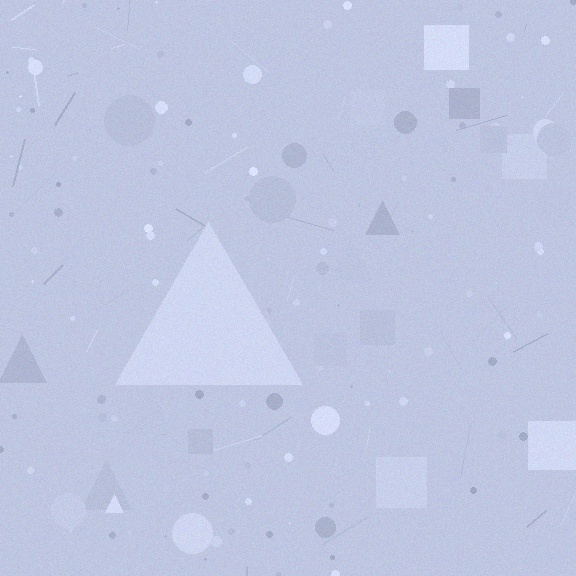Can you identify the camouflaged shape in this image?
The camouflaged shape is a triangle.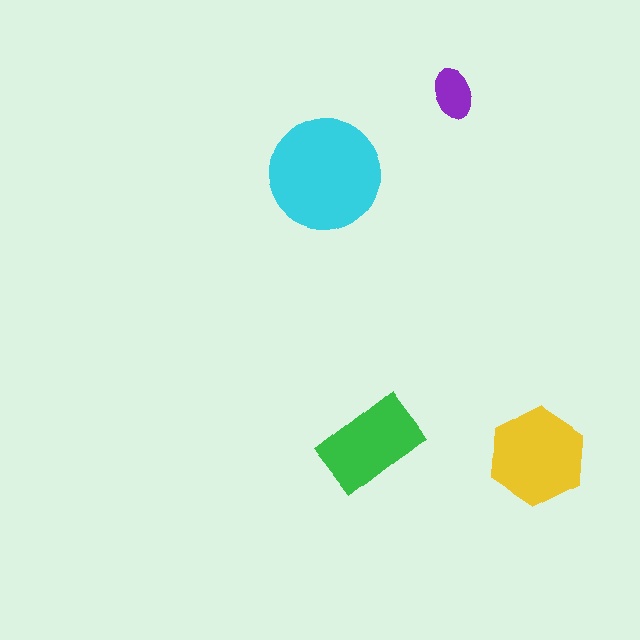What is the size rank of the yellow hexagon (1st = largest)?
2nd.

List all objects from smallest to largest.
The purple ellipse, the green rectangle, the yellow hexagon, the cyan circle.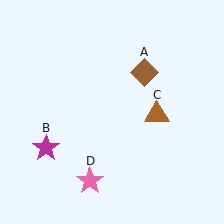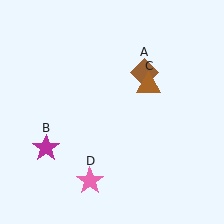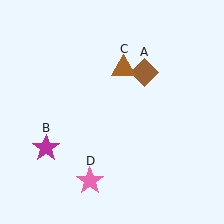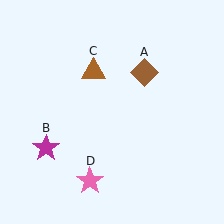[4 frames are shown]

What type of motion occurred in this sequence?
The brown triangle (object C) rotated counterclockwise around the center of the scene.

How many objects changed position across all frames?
1 object changed position: brown triangle (object C).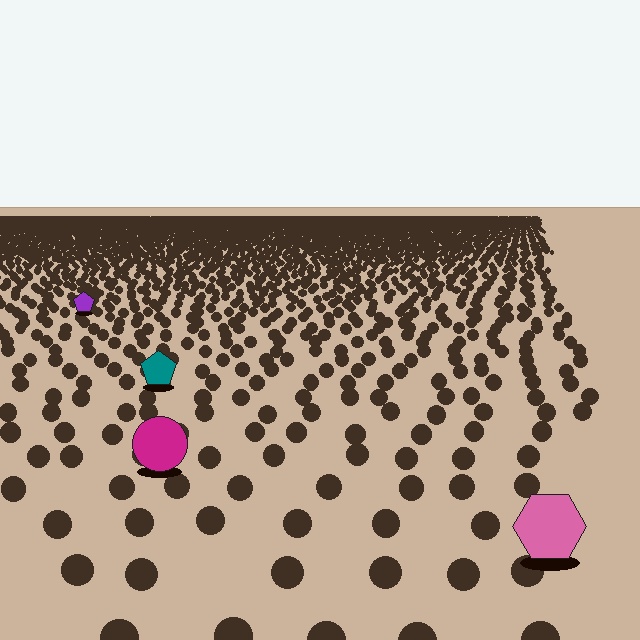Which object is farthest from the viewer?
The purple pentagon is farthest from the viewer. It appears smaller and the ground texture around it is denser.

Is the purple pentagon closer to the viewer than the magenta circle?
No. The magenta circle is closer — you can tell from the texture gradient: the ground texture is coarser near it.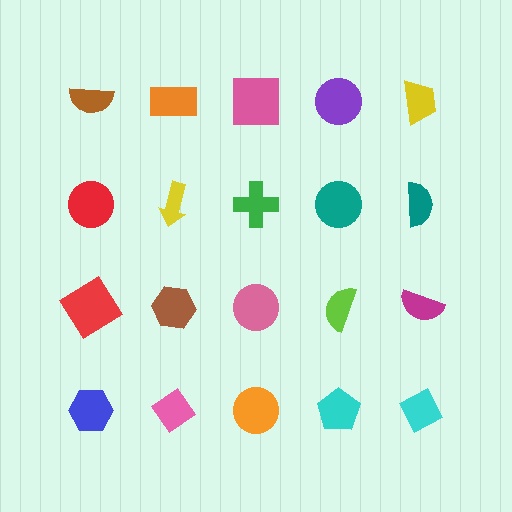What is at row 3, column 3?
A pink circle.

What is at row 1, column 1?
A brown semicircle.